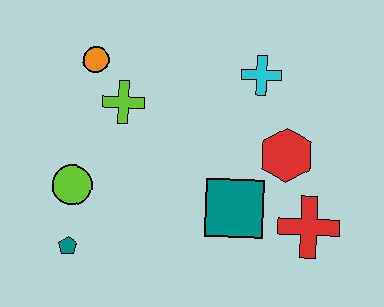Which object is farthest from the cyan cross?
The teal pentagon is farthest from the cyan cross.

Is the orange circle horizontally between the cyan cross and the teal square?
No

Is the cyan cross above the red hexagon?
Yes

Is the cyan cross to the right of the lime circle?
Yes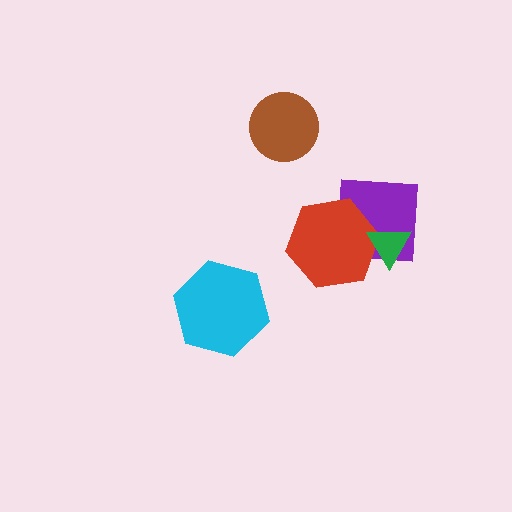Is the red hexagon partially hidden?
Yes, it is partially covered by another shape.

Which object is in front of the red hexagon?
The green triangle is in front of the red hexagon.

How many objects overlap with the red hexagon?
2 objects overlap with the red hexagon.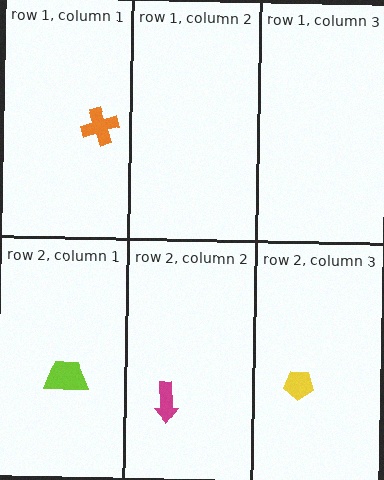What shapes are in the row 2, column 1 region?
The lime trapezoid.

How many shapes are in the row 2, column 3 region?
1.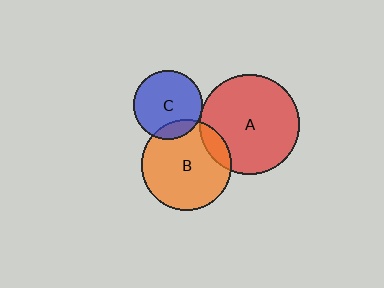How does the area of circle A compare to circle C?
Approximately 2.1 times.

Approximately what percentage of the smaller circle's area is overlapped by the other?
Approximately 15%.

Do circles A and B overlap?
Yes.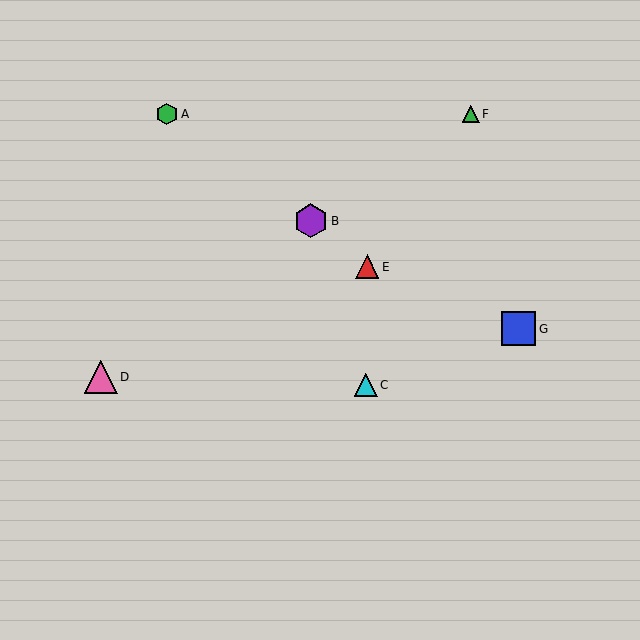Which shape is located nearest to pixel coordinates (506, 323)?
The blue square (labeled G) at (519, 329) is nearest to that location.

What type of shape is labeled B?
Shape B is a purple hexagon.